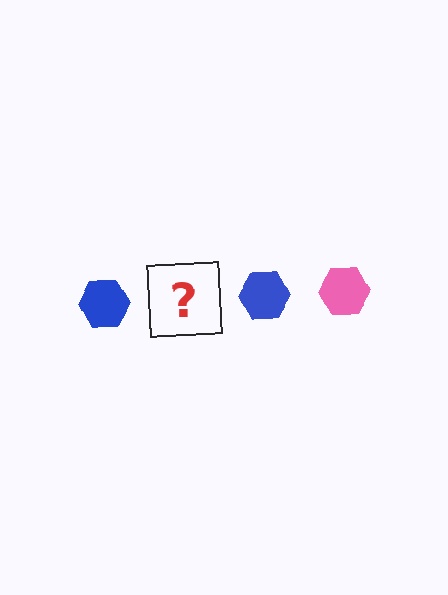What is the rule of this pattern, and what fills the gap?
The rule is that the pattern cycles through blue, pink hexagons. The gap should be filled with a pink hexagon.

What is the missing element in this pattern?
The missing element is a pink hexagon.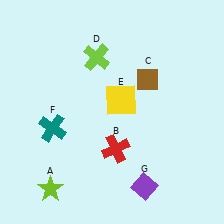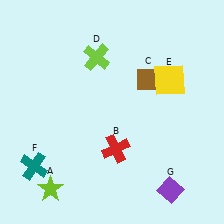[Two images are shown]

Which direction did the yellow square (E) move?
The yellow square (E) moved right.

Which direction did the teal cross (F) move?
The teal cross (F) moved down.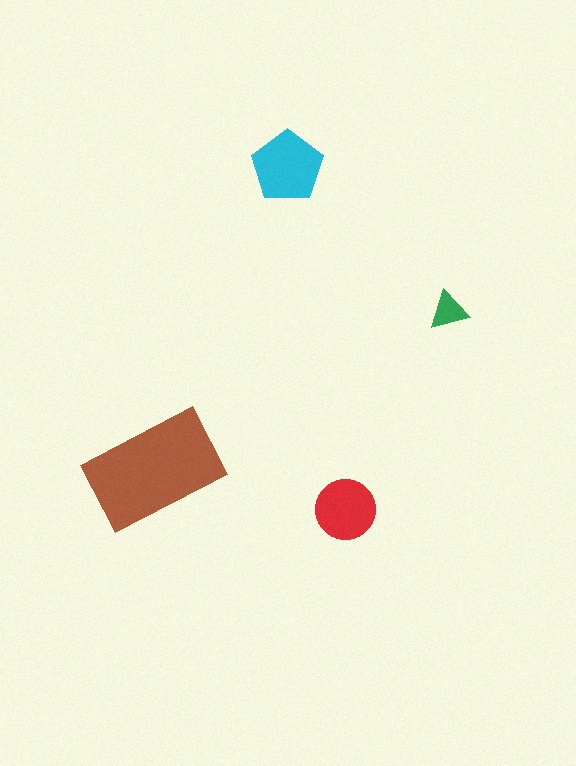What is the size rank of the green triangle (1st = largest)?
4th.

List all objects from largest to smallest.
The brown rectangle, the cyan pentagon, the red circle, the green triangle.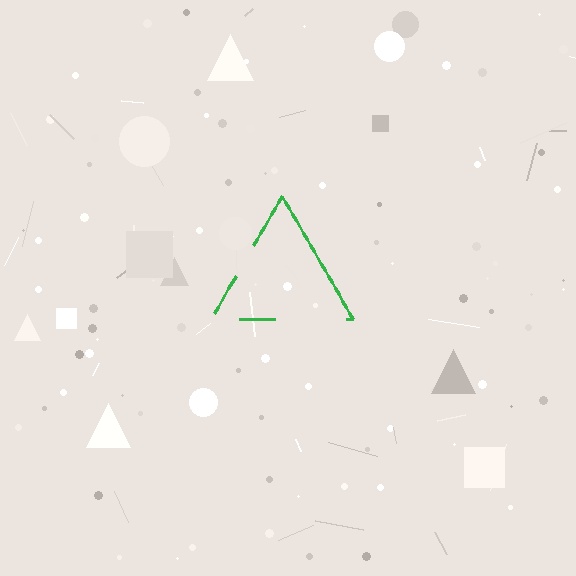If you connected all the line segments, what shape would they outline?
They would outline a triangle.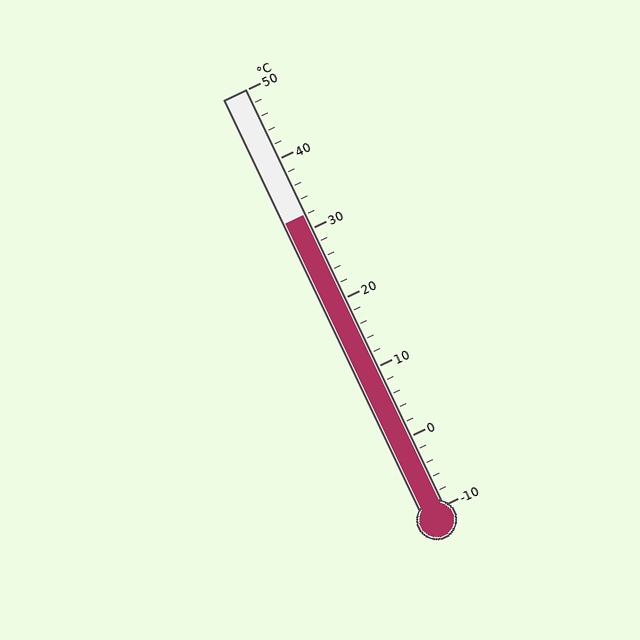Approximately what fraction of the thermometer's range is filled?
The thermometer is filled to approximately 70% of its range.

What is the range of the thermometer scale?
The thermometer scale ranges from -10°C to 50°C.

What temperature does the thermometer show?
The thermometer shows approximately 32°C.